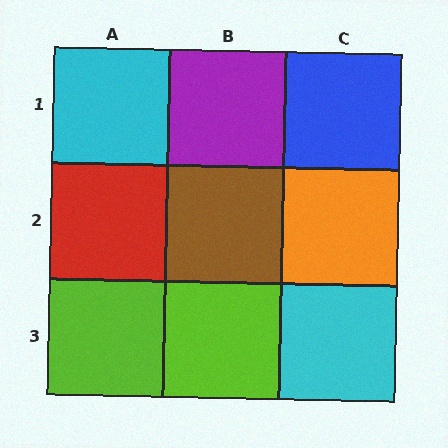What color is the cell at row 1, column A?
Cyan.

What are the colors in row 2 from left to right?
Red, brown, orange.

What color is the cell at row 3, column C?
Cyan.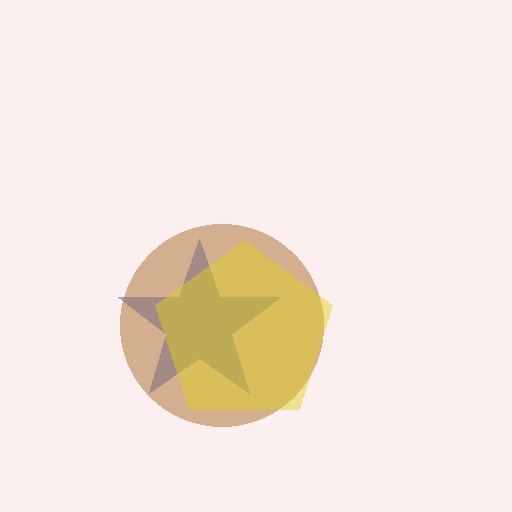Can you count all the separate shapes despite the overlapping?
Yes, there are 3 separate shapes.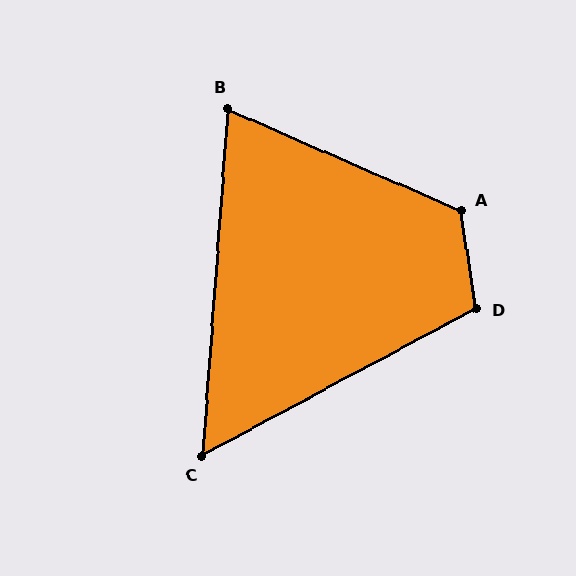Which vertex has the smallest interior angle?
C, at approximately 58 degrees.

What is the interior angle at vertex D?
Approximately 109 degrees (obtuse).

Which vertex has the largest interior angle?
A, at approximately 122 degrees.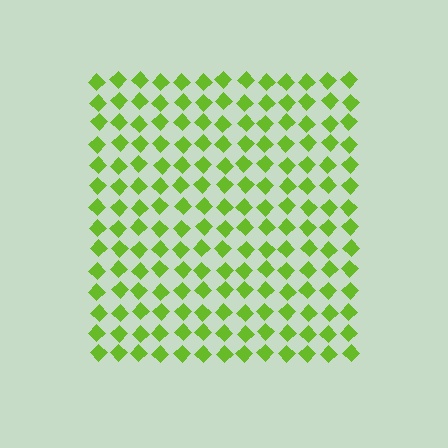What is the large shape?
The large shape is a square.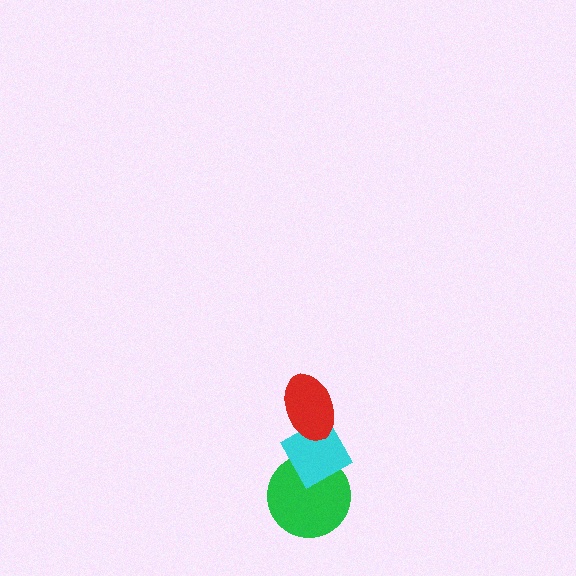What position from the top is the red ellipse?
The red ellipse is 1st from the top.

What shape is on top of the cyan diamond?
The red ellipse is on top of the cyan diamond.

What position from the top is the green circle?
The green circle is 3rd from the top.